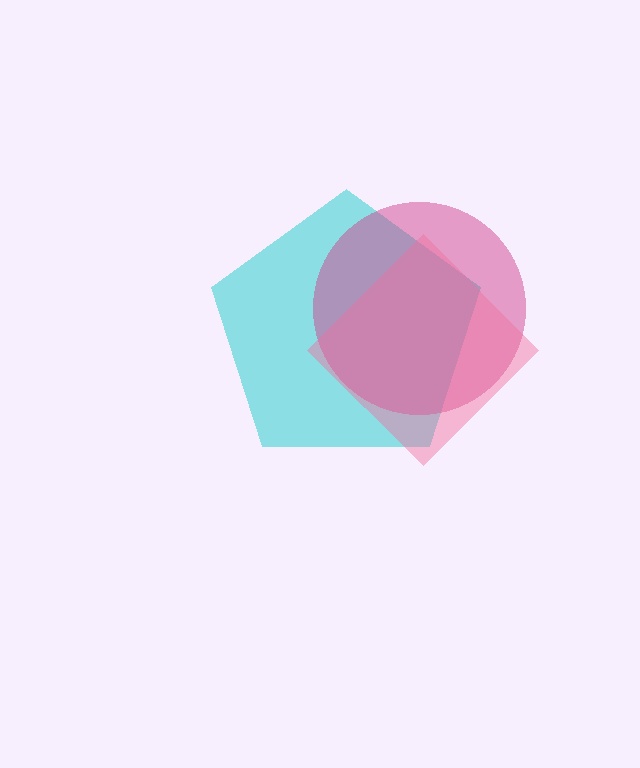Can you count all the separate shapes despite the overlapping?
Yes, there are 3 separate shapes.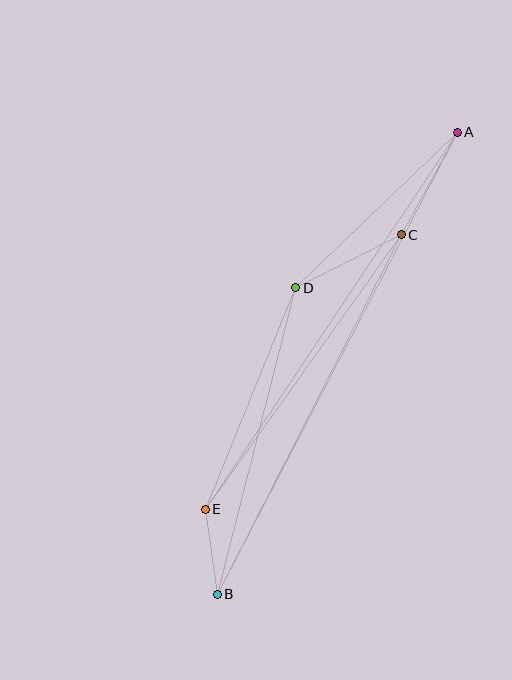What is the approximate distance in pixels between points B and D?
The distance between B and D is approximately 316 pixels.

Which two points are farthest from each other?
Points A and B are farthest from each other.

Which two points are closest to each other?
Points B and E are closest to each other.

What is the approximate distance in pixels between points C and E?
The distance between C and E is approximately 337 pixels.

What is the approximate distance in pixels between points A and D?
The distance between A and D is approximately 224 pixels.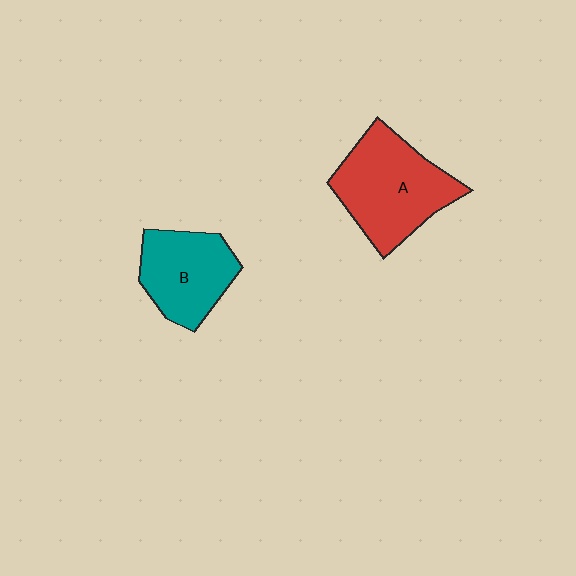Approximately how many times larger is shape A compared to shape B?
Approximately 1.3 times.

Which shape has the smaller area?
Shape B (teal).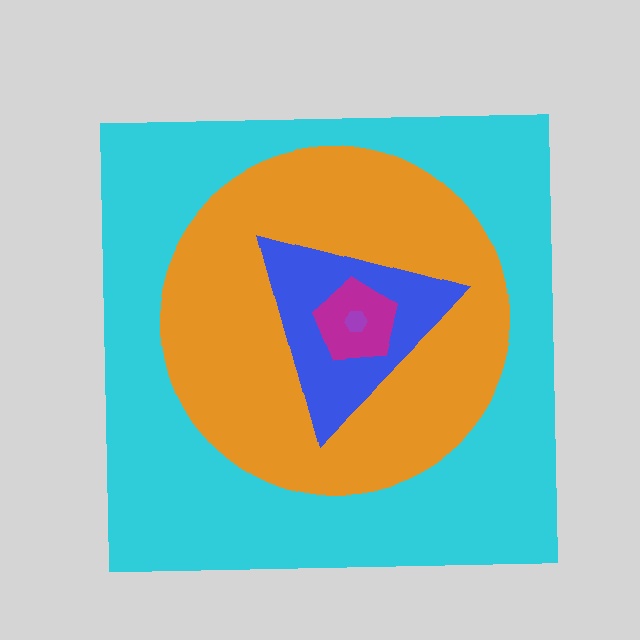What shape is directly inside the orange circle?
The blue triangle.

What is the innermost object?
The purple hexagon.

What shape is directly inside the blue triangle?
The magenta pentagon.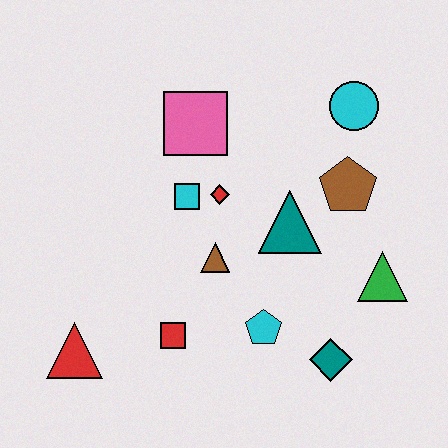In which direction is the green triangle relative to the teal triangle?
The green triangle is to the right of the teal triangle.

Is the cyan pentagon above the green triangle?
No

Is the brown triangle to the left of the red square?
No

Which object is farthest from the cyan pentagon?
The cyan circle is farthest from the cyan pentagon.